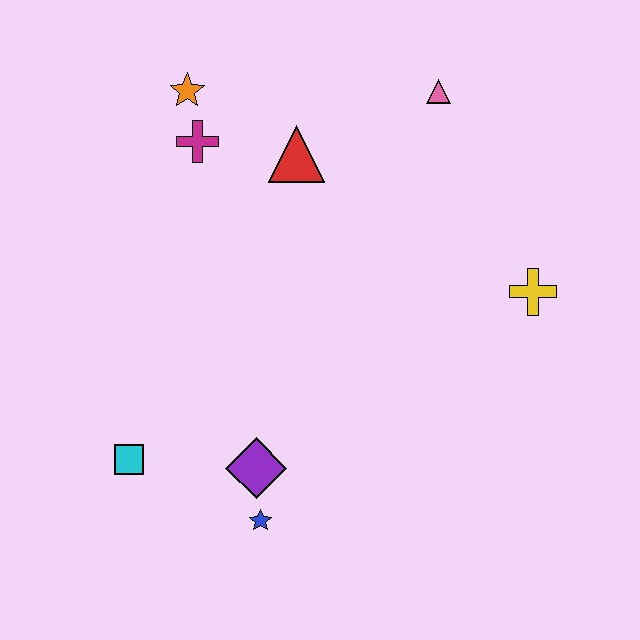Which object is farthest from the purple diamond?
The pink triangle is farthest from the purple diamond.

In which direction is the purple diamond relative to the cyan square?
The purple diamond is to the right of the cyan square.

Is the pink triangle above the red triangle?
Yes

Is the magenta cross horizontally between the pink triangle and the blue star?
No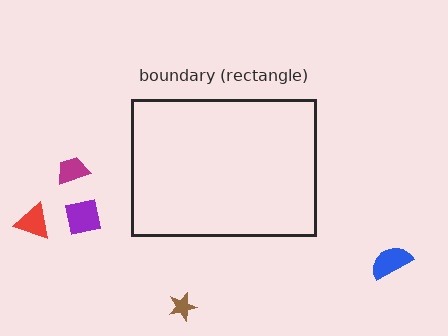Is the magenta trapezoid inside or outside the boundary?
Outside.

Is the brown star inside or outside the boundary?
Outside.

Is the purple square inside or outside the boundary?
Outside.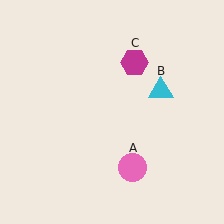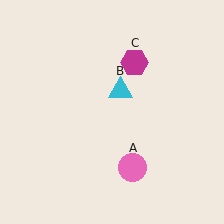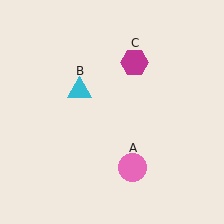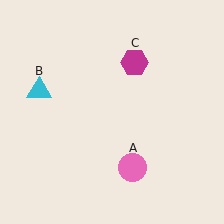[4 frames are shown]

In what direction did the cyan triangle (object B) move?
The cyan triangle (object B) moved left.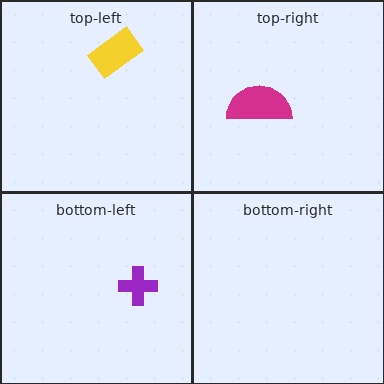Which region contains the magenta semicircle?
The top-right region.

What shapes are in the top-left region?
The yellow rectangle.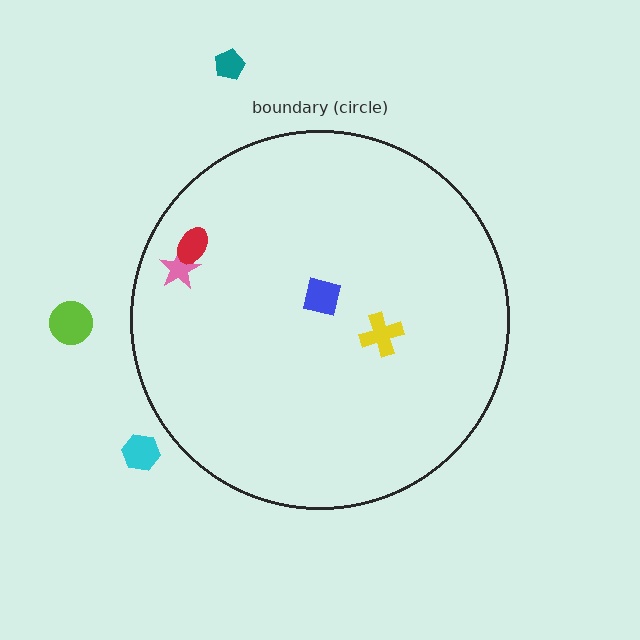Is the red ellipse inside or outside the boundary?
Inside.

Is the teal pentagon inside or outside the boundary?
Outside.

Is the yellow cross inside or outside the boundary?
Inside.